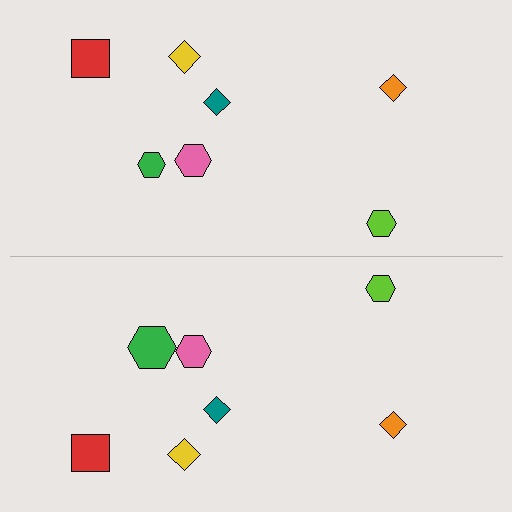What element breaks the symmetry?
The green hexagon on the bottom side has a different size than its mirror counterpart.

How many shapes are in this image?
There are 14 shapes in this image.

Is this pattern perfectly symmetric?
No, the pattern is not perfectly symmetric. The green hexagon on the bottom side has a different size than its mirror counterpart.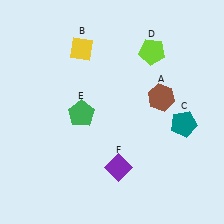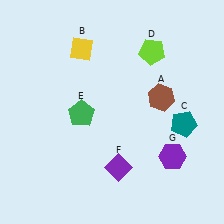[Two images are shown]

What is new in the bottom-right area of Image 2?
A purple hexagon (G) was added in the bottom-right area of Image 2.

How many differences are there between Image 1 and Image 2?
There is 1 difference between the two images.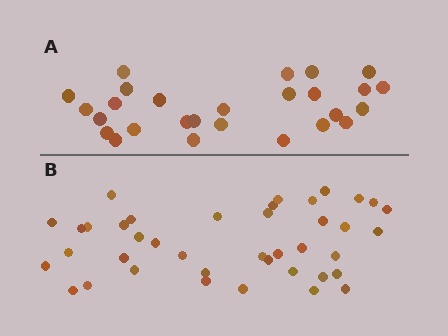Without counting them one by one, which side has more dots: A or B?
Region B (the bottom region) has more dots.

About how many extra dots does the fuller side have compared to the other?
Region B has approximately 15 more dots than region A.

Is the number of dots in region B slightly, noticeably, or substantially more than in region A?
Region B has substantially more. The ratio is roughly 1.5 to 1.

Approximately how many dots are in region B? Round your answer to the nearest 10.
About 40 dots.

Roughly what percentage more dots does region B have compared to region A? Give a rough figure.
About 50% more.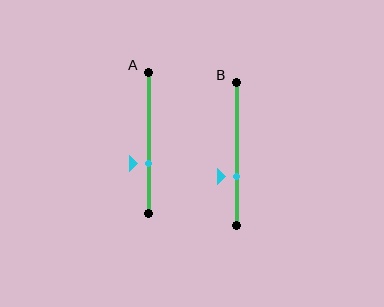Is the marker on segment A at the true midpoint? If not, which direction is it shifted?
No, the marker on segment A is shifted downward by about 15% of the segment length.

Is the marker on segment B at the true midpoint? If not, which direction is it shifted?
No, the marker on segment B is shifted downward by about 16% of the segment length.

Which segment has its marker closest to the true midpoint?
Segment A has its marker closest to the true midpoint.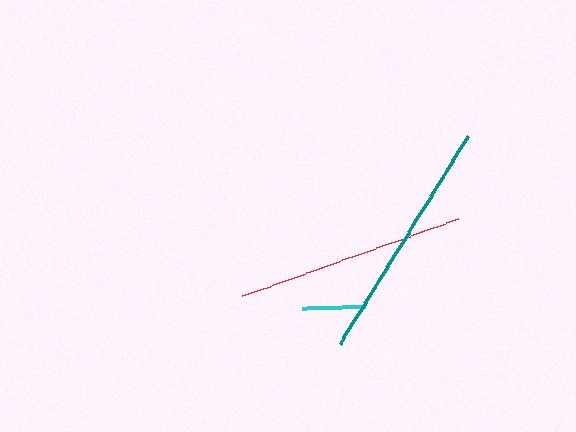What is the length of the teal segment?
The teal segment is approximately 244 pixels long.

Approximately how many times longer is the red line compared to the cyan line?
The red line is approximately 3.6 times the length of the cyan line.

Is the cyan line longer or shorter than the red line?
The red line is longer than the cyan line.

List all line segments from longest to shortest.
From longest to shortest: teal, red, cyan.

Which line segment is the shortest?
The cyan line is the shortest at approximately 64 pixels.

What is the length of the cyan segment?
The cyan segment is approximately 64 pixels long.